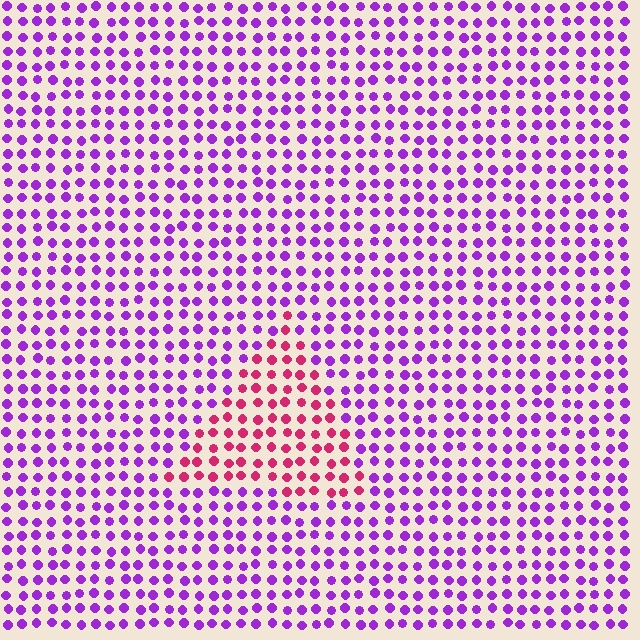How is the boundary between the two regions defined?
The boundary is defined purely by a slight shift in hue (about 54 degrees). Spacing, size, and orientation are identical on both sides.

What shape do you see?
I see a triangle.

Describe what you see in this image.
The image is filled with small purple elements in a uniform arrangement. A triangle-shaped region is visible where the elements are tinted to a slightly different hue, forming a subtle color boundary.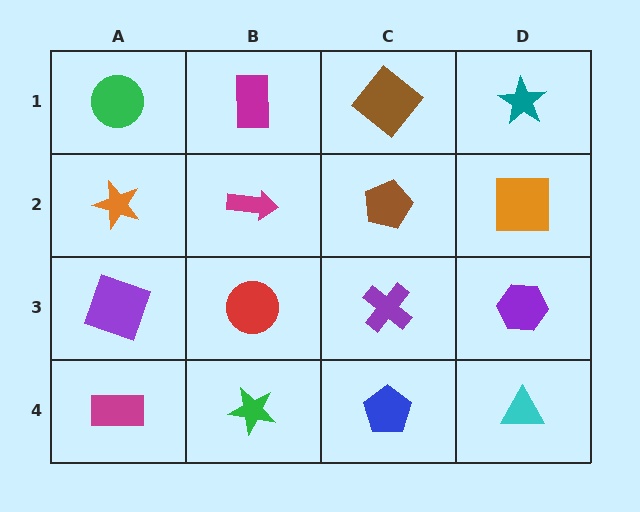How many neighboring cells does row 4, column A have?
2.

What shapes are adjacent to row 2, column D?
A teal star (row 1, column D), a purple hexagon (row 3, column D), a brown pentagon (row 2, column C).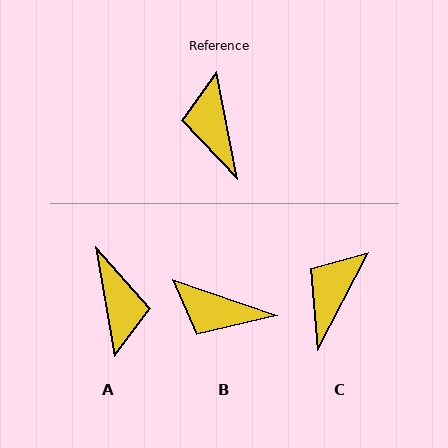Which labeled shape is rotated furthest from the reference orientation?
A, about 178 degrees away.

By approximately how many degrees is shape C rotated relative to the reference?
Approximately 39 degrees clockwise.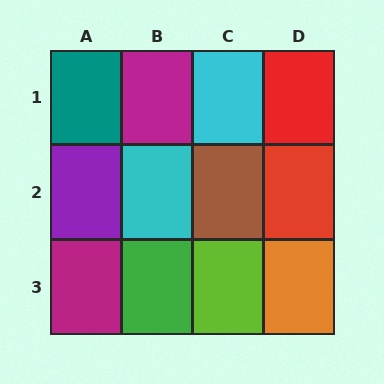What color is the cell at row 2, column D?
Red.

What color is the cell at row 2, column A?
Purple.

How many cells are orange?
1 cell is orange.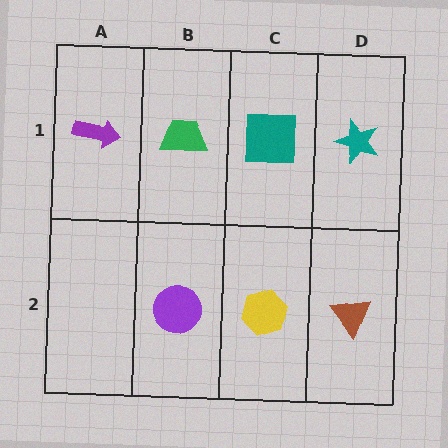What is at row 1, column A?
A purple arrow.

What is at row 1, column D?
A teal star.